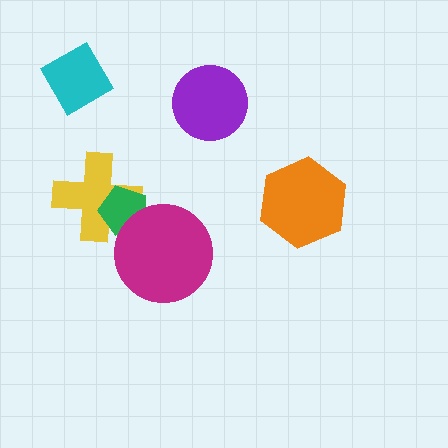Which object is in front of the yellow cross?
The green pentagon is in front of the yellow cross.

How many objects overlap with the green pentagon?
2 objects overlap with the green pentagon.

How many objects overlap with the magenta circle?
1 object overlaps with the magenta circle.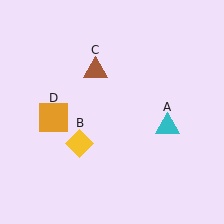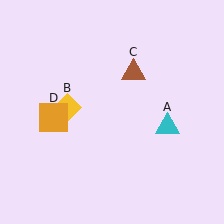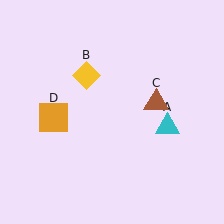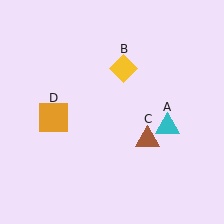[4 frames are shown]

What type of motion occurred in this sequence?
The yellow diamond (object B), brown triangle (object C) rotated clockwise around the center of the scene.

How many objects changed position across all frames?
2 objects changed position: yellow diamond (object B), brown triangle (object C).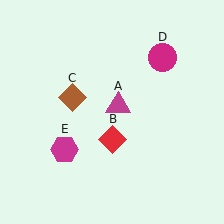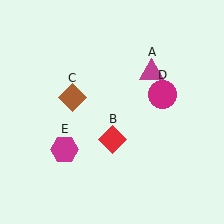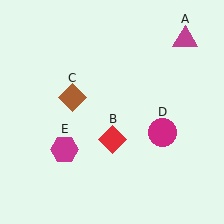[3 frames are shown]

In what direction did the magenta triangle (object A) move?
The magenta triangle (object A) moved up and to the right.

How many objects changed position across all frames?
2 objects changed position: magenta triangle (object A), magenta circle (object D).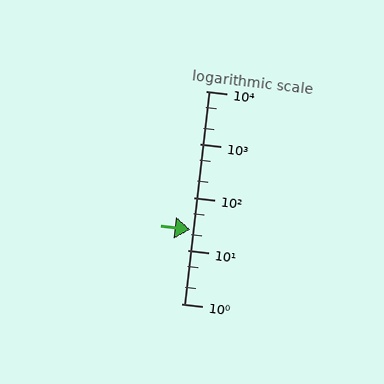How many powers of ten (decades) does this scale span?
The scale spans 4 decades, from 1 to 10000.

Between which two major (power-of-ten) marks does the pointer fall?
The pointer is between 10 and 100.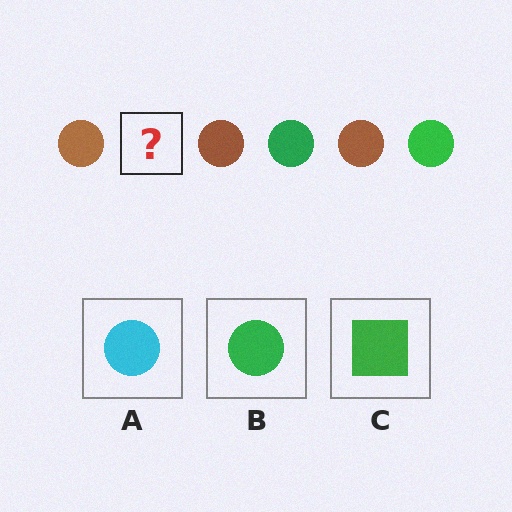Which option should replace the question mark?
Option B.